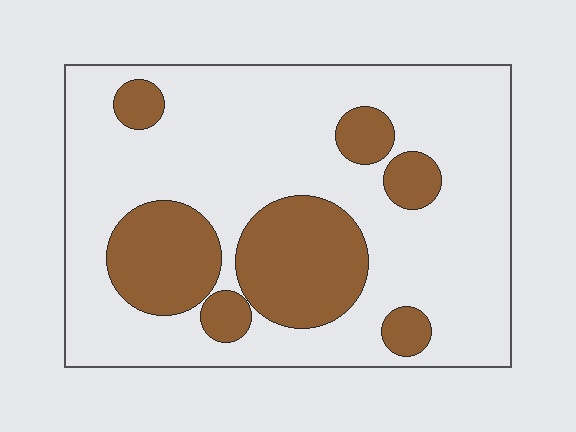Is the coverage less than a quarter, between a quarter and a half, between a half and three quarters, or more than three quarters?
Between a quarter and a half.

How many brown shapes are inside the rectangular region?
7.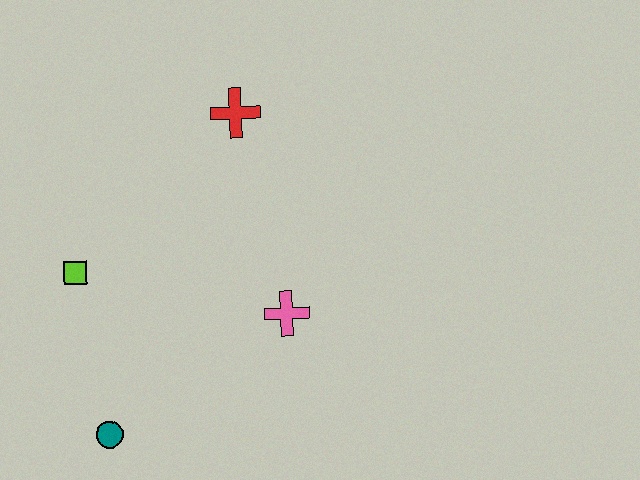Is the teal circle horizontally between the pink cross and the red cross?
No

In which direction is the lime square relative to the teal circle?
The lime square is above the teal circle.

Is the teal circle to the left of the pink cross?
Yes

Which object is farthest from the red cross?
The teal circle is farthest from the red cross.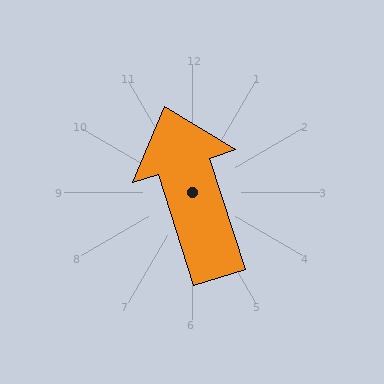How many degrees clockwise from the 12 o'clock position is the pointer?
Approximately 342 degrees.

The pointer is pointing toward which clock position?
Roughly 11 o'clock.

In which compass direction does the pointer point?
North.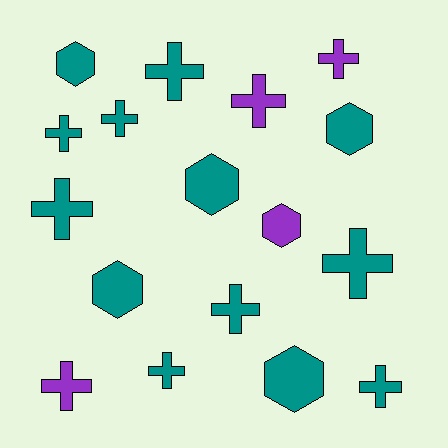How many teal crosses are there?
There are 8 teal crosses.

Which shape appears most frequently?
Cross, with 11 objects.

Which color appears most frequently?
Teal, with 13 objects.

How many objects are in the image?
There are 17 objects.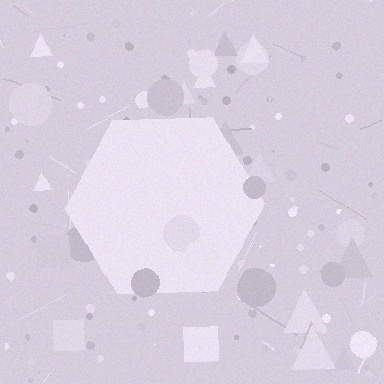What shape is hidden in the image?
A hexagon is hidden in the image.